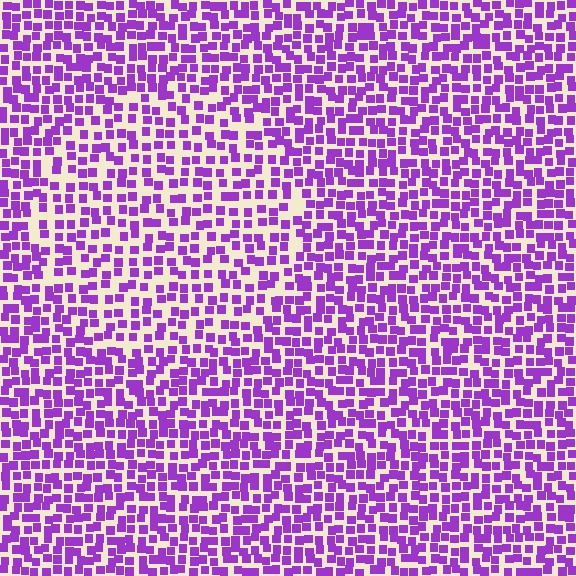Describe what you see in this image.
The image contains small purple elements arranged at two different densities. A circle-shaped region is visible where the elements are less densely packed than the surrounding area.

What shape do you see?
I see a circle.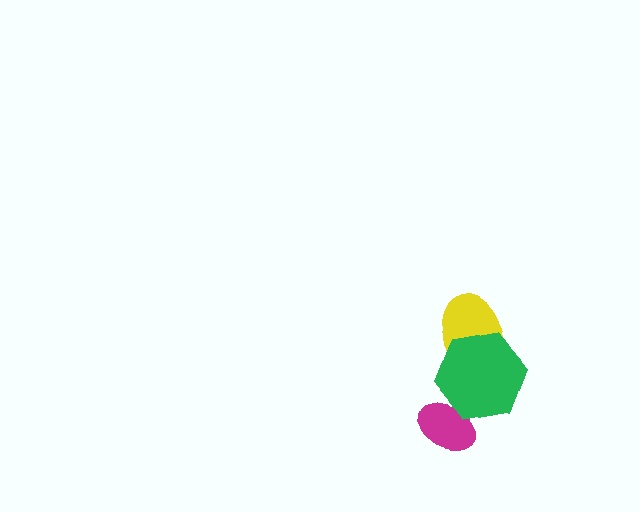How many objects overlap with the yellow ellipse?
1 object overlaps with the yellow ellipse.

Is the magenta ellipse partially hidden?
Yes, it is partially covered by another shape.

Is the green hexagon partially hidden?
No, no other shape covers it.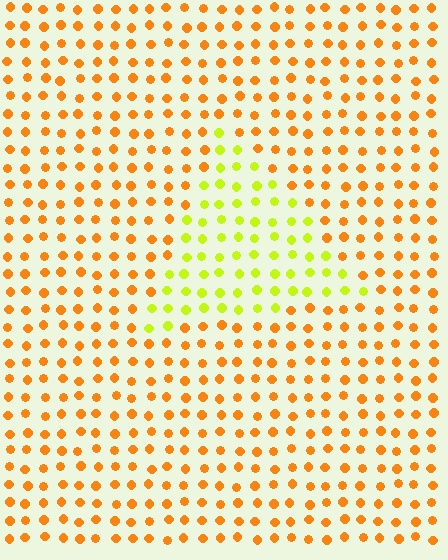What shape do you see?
I see a triangle.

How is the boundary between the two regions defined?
The boundary is defined purely by a slight shift in hue (about 45 degrees). Spacing, size, and orientation are identical on both sides.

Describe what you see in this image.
The image is filled with small orange elements in a uniform arrangement. A triangle-shaped region is visible where the elements are tinted to a slightly different hue, forming a subtle color boundary.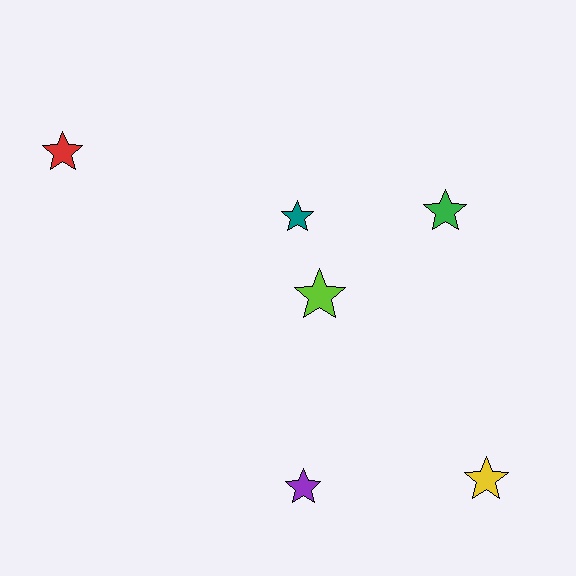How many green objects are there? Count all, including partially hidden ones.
There is 1 green object.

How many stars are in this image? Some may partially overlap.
There are 6 stars.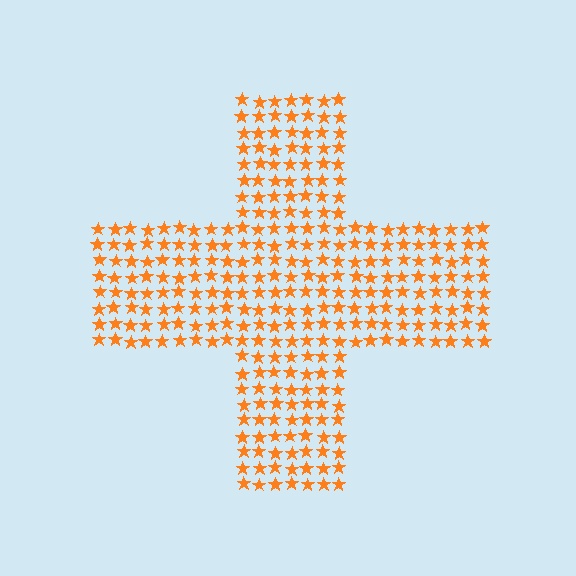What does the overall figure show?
The overall figure shows a cross.